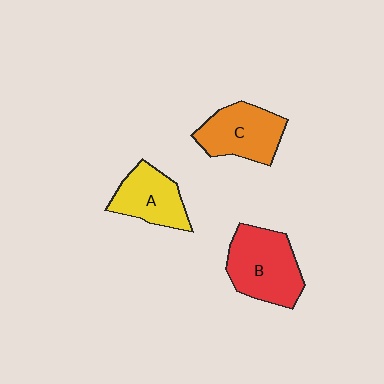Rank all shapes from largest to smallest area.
From largest to smallest: B (red), C (orange), A (yellow).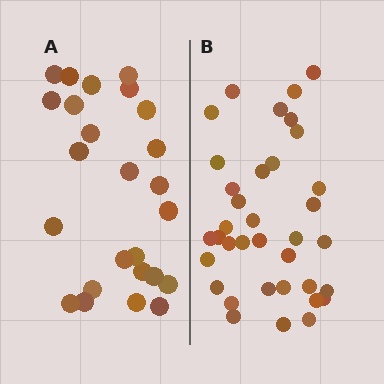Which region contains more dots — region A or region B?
Region B (the right region) has more dots.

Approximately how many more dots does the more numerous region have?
Region B has roughly 12 or so more dots than region A.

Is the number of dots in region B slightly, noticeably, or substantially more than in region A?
Region B has noticeably more, but not dramatically so. The ratio is roughly 1.4 to 1.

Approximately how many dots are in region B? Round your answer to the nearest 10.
About 40 dots. (The exact count is 36, which rounds to 40.)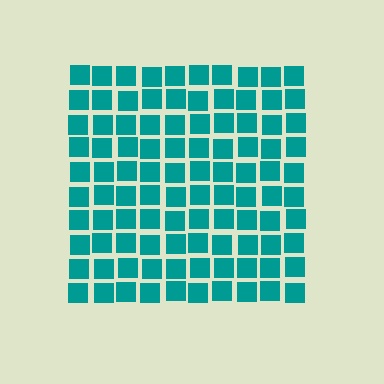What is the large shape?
The large shape is a square.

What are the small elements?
The small elements are squares.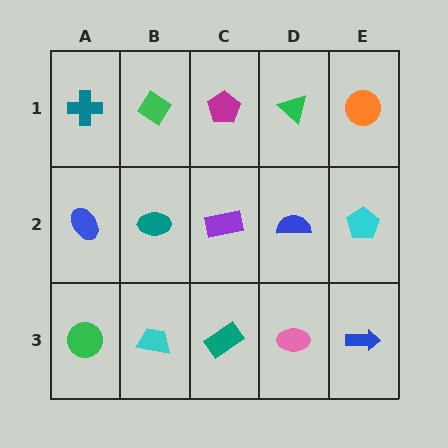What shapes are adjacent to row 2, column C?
A magenta pentagon (row 1, column C), a teal rectangle (row 3, column C), a teal ellipse (row 2, column B), a blue semicircle (row 2, column D).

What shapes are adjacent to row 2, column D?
A green triangle (row 1, column D), a pink ellipse (row 3, column D), a purple rectangle (row 2, column C), a cyan pentagon (row 2, column E).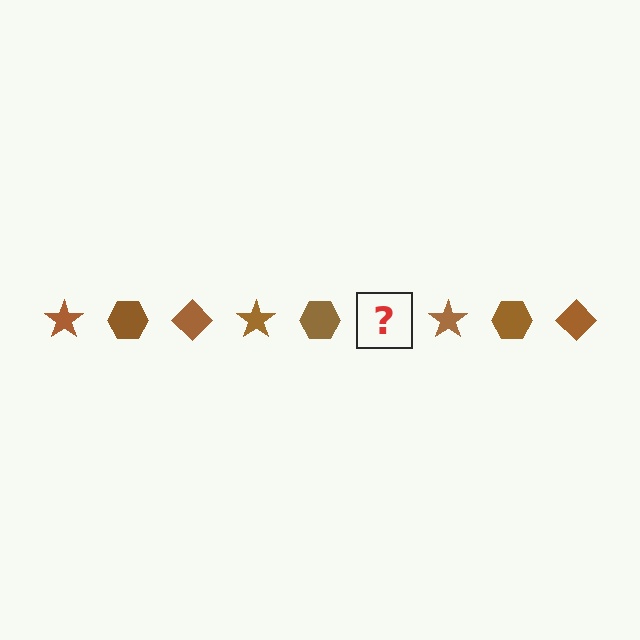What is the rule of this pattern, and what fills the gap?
The rule is that the pattern cycles through star, hexagon, diamond shapes in brown. The gap should be filled with a brown diamond.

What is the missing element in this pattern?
The missing element is a brown diamond.